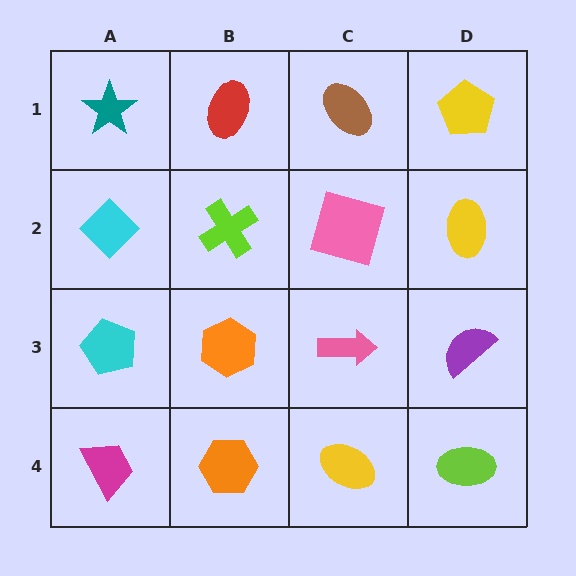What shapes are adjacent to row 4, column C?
A pink arrow (row 3, column C), an orange hexagon (row 4, column B), a lime ellipse (row 4, column D).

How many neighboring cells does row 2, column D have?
3.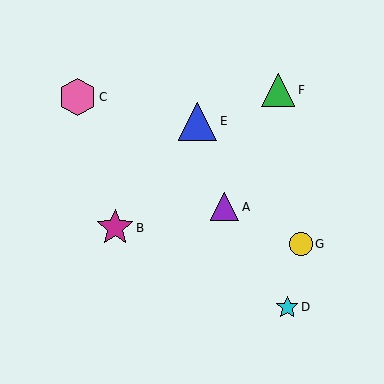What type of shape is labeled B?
Shape B is a magenta star.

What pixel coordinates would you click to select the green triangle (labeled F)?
Click at (278, 90) to select the green triangle F.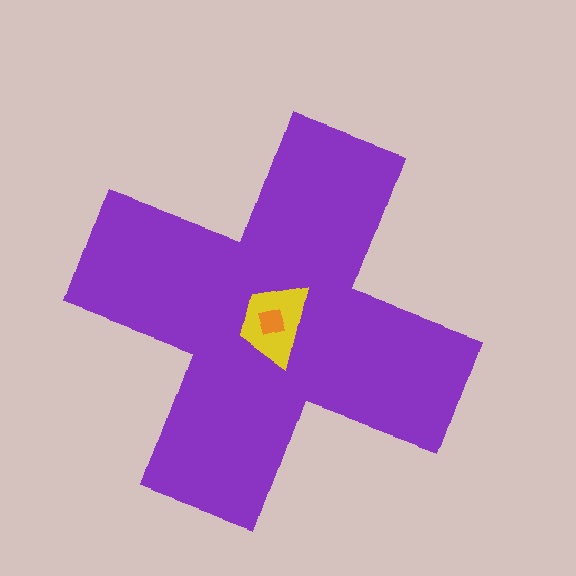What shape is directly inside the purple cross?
The yellow trapezoid.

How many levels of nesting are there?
3.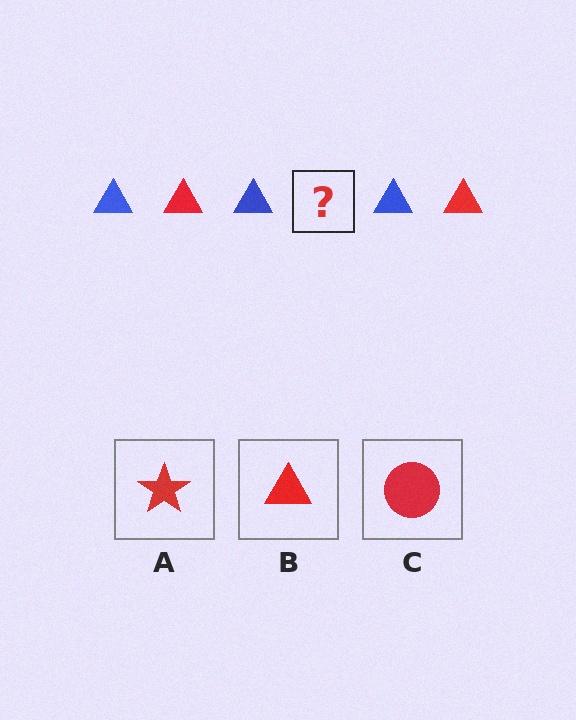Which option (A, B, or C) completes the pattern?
B.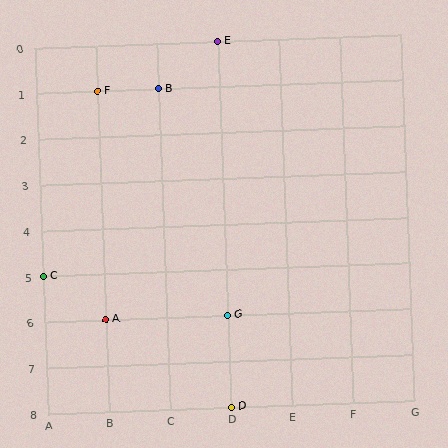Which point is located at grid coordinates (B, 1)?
Point F is at (B, 1).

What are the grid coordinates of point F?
Point F is at grid coordinates (B, 1).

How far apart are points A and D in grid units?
Points A and D are 2 columns and 2 rows apart (about 2.8 grid units diagonally).